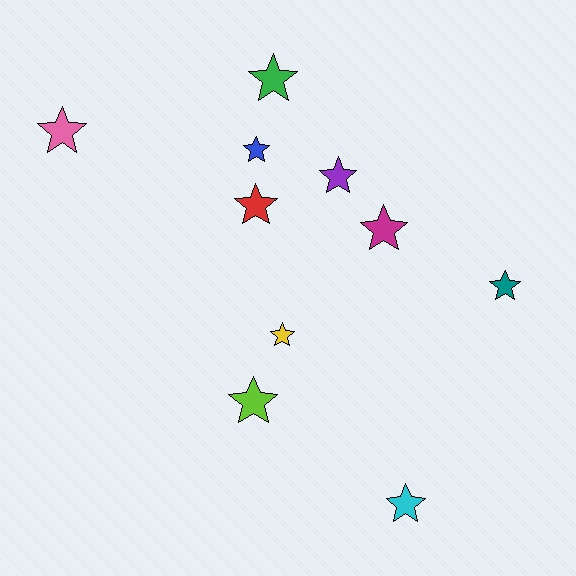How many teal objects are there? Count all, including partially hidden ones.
There is 1 teal object.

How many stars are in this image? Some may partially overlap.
There are 10 stars.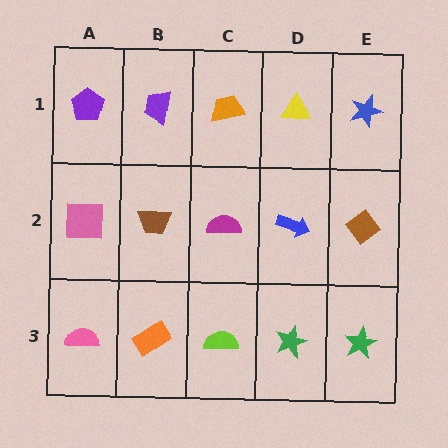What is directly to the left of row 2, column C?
A brown trapezoid.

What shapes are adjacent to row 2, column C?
An orange trapezoid (row 1, column C), a lime semicircle (row 3, column C), a brown trapezoid (row 2, column B), a blue arrow (row 2, column D).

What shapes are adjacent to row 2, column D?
A yellow triangle (row 1, column D), a green star (row 3, column D), a magenta semicircle (row 2, column C), a brown diamond (row 2, column E).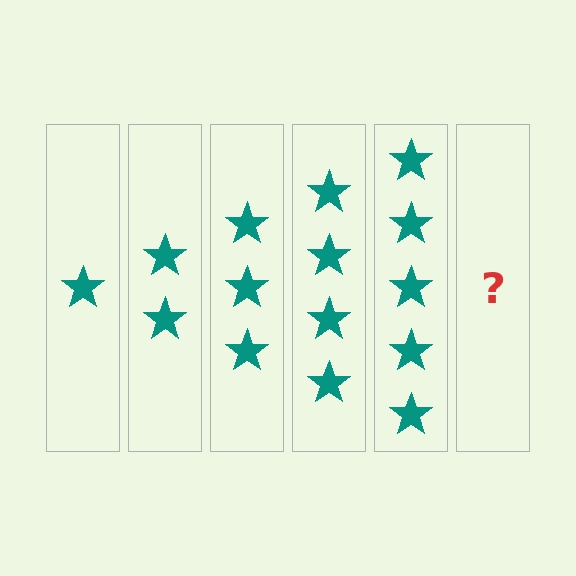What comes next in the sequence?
The next element should be 6 stars.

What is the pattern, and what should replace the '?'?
The pattern is that each step adds one more star. The '?' should be 6 stars.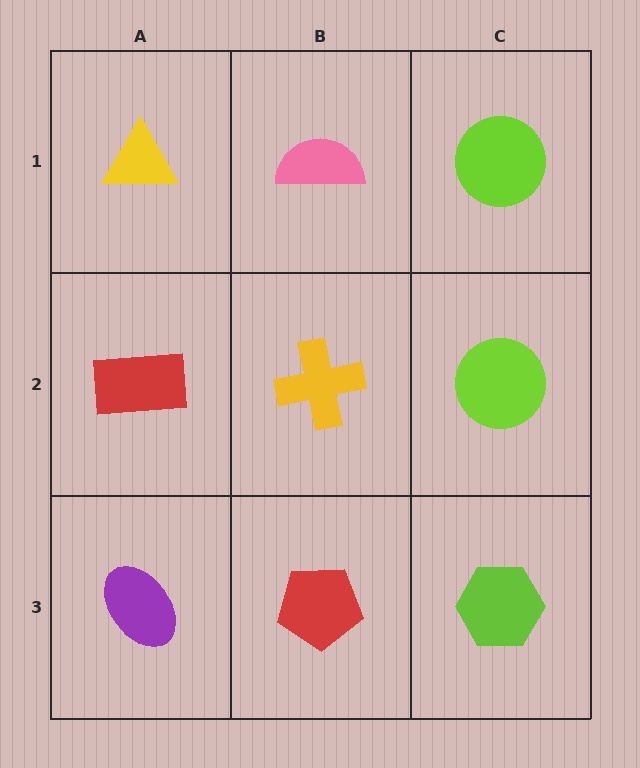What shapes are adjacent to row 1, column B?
A yellow cross (row 2, column B), a yellow triangle (row 1, column A), a lime circle (row 1, column C).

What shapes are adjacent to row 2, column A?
A yellow triangle (row 1, column A), a purple ellipse (row 3, column A), a yellow cross (row 2, column B).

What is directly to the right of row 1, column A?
A pink semicircle.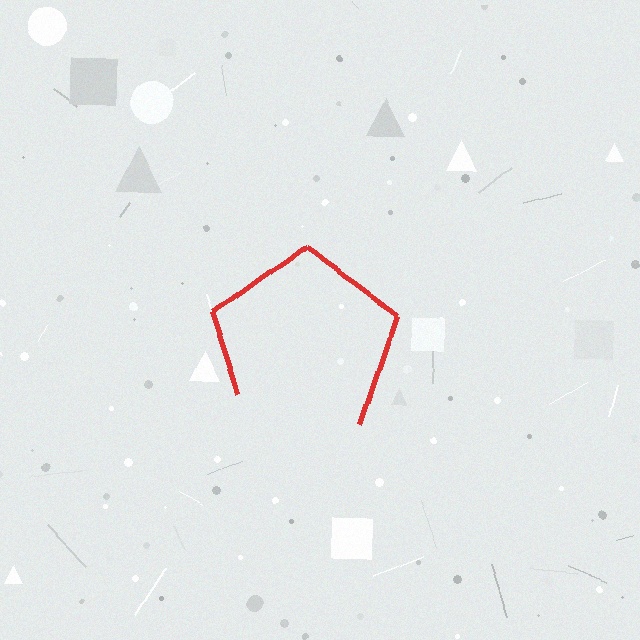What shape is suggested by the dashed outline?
The dashed outline suggests a pentagon.